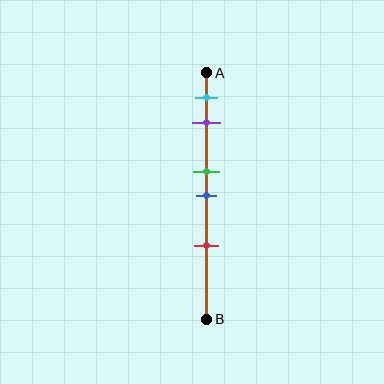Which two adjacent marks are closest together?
The green and blue marks are the closest adjacent pair.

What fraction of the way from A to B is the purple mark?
The purple mark is approximately 20% (0.2) of the way from A to B.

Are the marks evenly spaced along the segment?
No, the marks are not evenly spaced.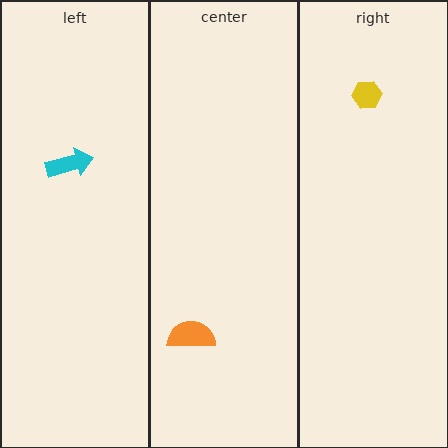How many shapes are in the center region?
1.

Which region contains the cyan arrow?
The left region.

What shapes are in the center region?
The orange semicircle.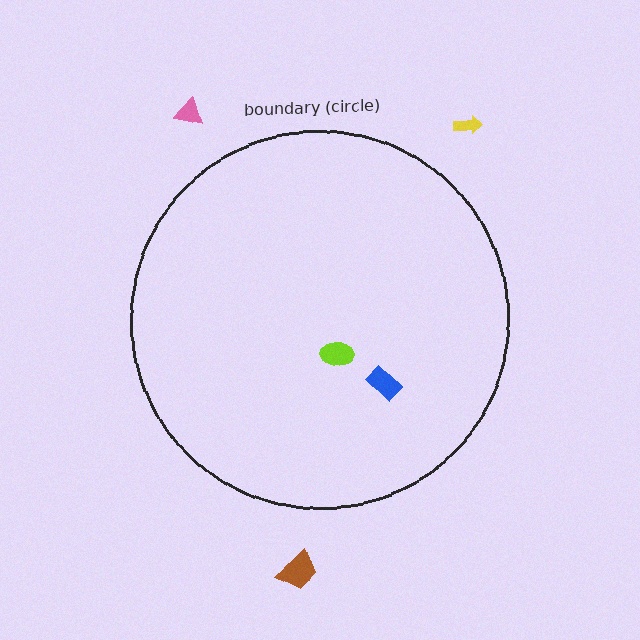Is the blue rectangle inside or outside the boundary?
Inside.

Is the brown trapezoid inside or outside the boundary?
Outside.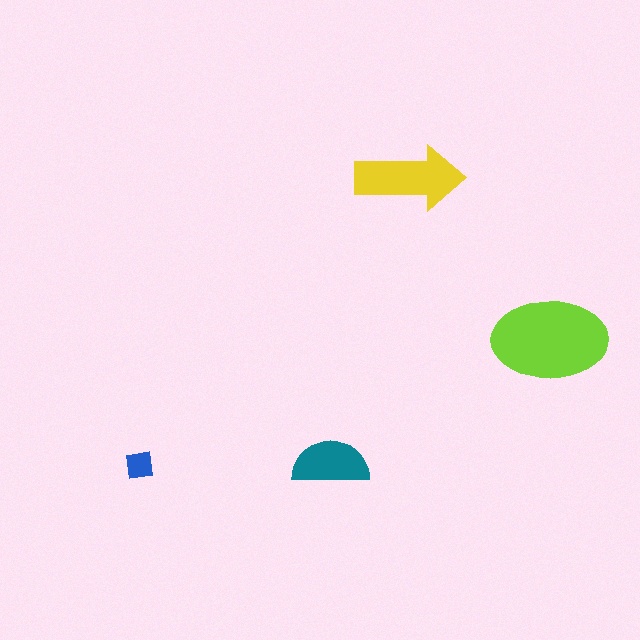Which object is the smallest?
The blue square.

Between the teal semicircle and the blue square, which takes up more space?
The teal semicircle.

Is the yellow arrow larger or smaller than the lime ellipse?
Smaller.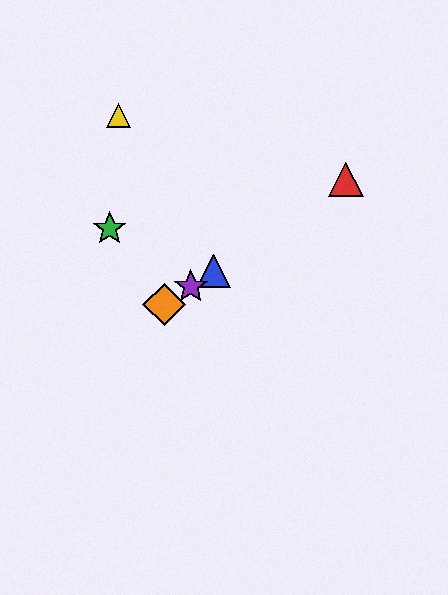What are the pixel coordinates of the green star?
The green star is at (110, 229).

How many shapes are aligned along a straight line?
4 shapes (the red triangle, the blue triangle, the purple star, the orange diamond) are aligned along a straight line.